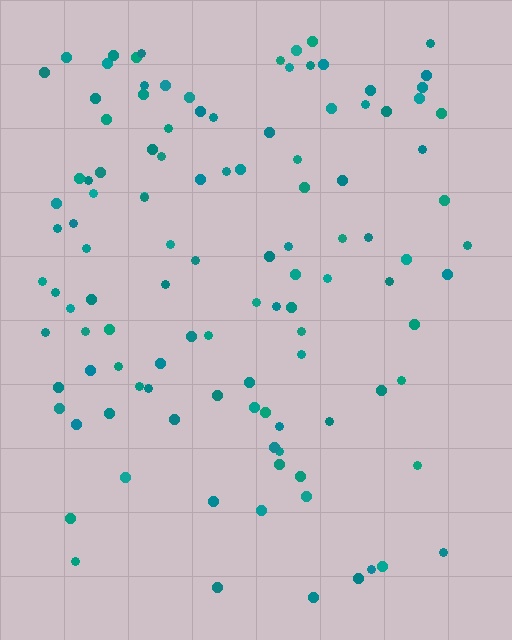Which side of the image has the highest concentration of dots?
The top.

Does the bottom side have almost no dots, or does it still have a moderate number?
Still a moderate number, just noticeably fewer than the top.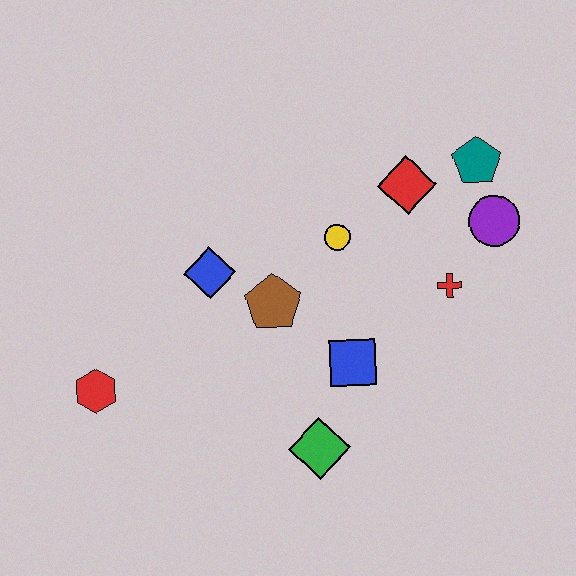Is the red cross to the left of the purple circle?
Yes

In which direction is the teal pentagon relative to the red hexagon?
The teal pentagon is to the right of the red hexagon.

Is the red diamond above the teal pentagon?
No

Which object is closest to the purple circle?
The teal pentagon is closest to the purple circle.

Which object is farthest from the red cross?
The red hexagon is farthest from the red cross.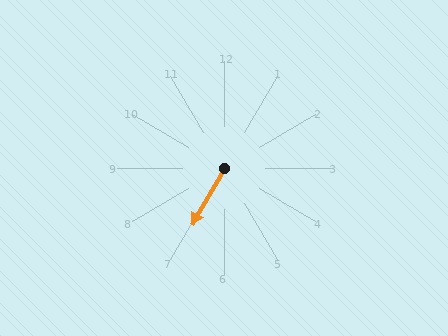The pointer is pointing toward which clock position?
Roughly 7 o'clock.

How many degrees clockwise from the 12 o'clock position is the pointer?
Approximately 209 degrees.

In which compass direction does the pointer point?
Southwest.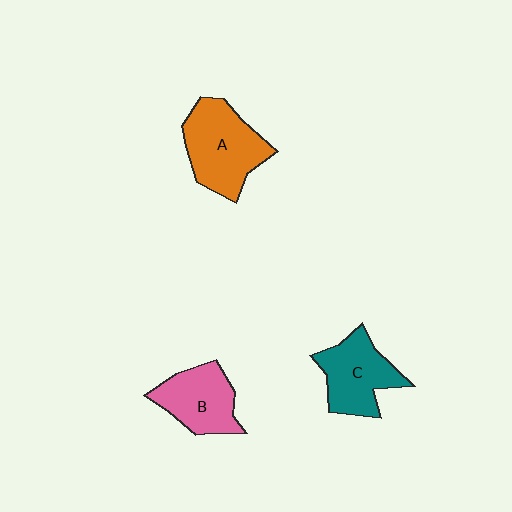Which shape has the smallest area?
Shape B (pink).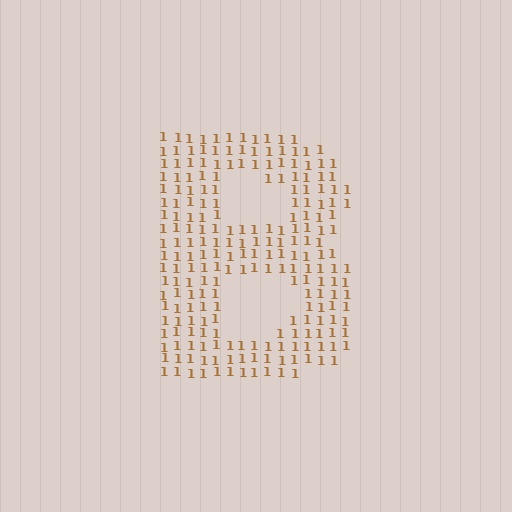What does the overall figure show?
The overall figure shows the letter B.